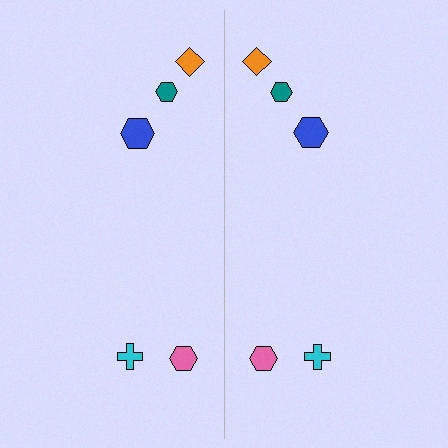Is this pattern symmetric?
Yes, this pattern has bilateral (reflection) symmetry.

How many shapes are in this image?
There are 10 shapes in this image.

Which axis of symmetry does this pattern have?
The pattern has a vertical axis of symmetry running through the center of the image.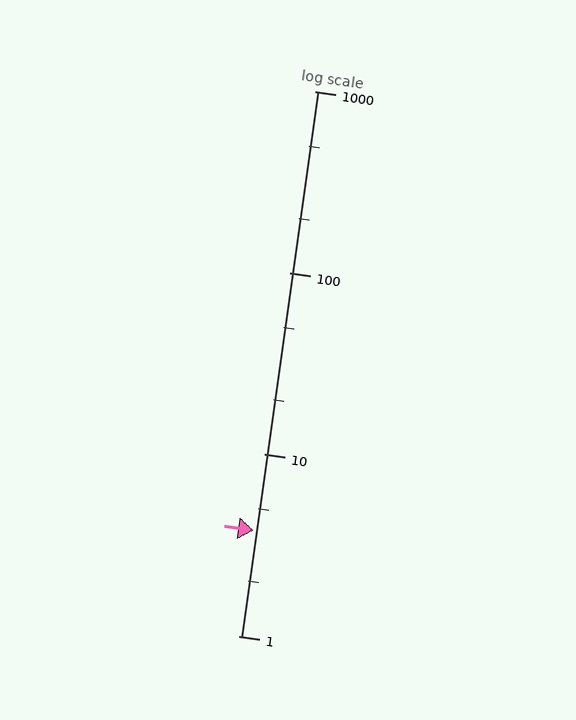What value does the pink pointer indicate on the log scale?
The pointer indicates approximately 3.8.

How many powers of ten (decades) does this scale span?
The scale spans 3 decades, from 1 to 1000.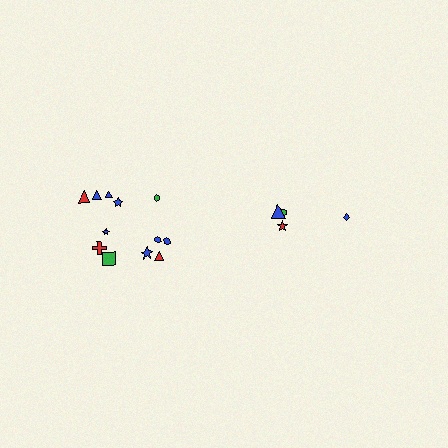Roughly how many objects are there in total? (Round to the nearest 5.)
Roughly 15 objects in total.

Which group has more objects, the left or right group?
The left group.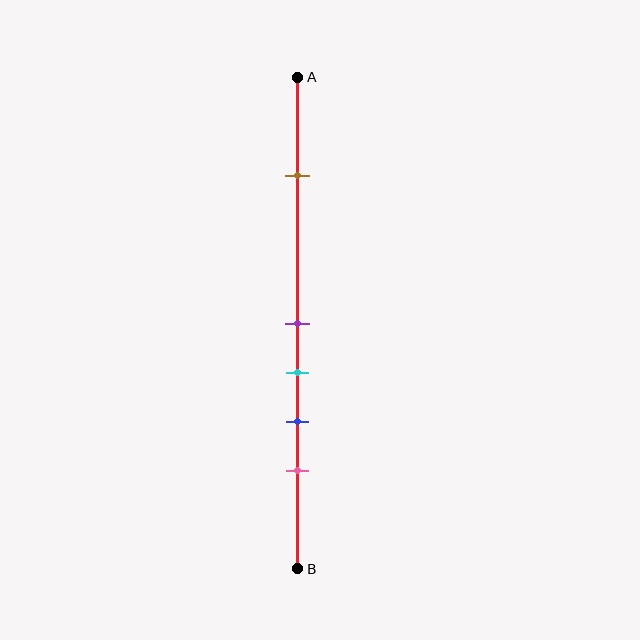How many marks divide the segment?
There are 5 marks dividing the segment.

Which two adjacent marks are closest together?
The purple and cyan marks are the closest adjacent pair.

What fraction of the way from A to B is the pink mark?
The pink mark is approximately 80% (0.8) of the way from A to B.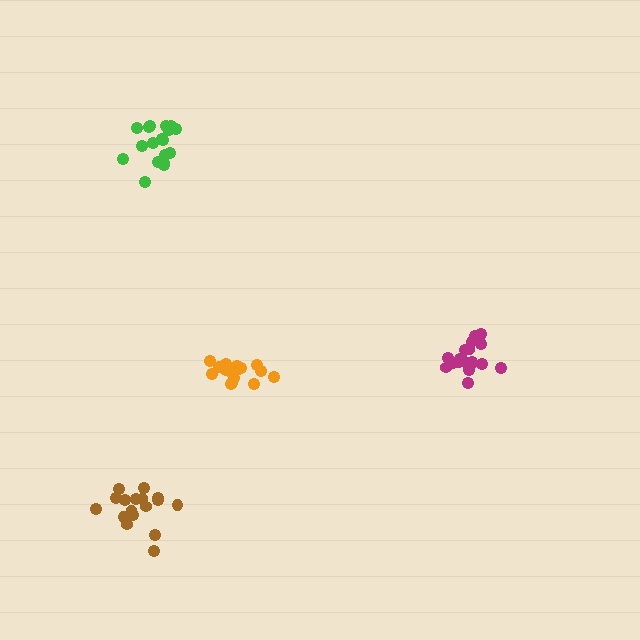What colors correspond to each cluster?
The clusters are colored: orange, brown, magenta, green.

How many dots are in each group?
Group 1: 17 dots, Group 2: 17 dots, Group 3: 19 dots, Group 4: 18 dots (71 total).